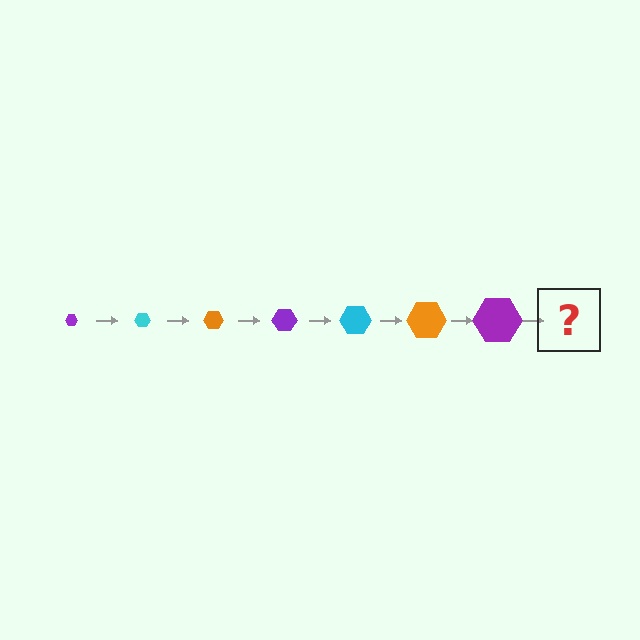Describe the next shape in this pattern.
It should be a cyan hexagon, larger than the previous one.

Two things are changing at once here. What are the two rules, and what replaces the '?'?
The two rules are that the hexagon grows larger each step and the color cycles through purple, cyan, and orange. The '?' should be a cyan hexagon, larger than the previous one.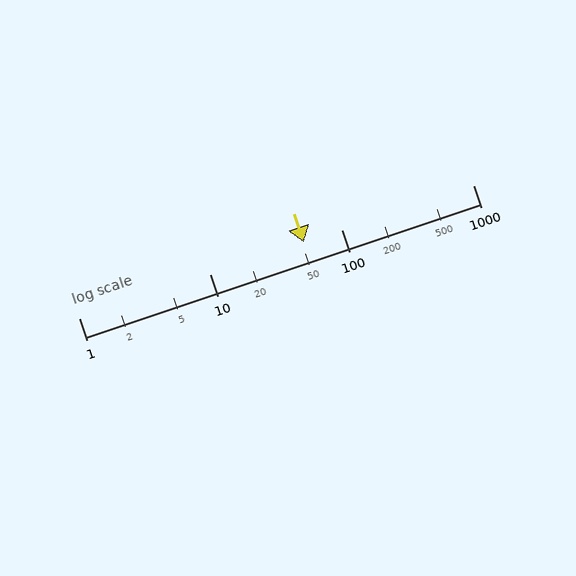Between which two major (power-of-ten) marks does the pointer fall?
The pointer is between 10 and 100.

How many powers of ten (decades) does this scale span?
The scale spans 3 decades, from 1 to 1000.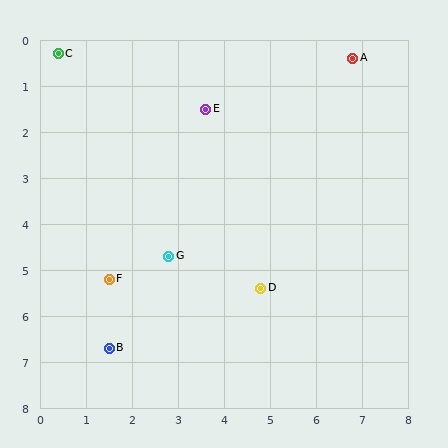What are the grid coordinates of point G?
Point G is at approximately (2.8, 4.7).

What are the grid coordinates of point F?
Point F is at approximately (1.5, 5.2).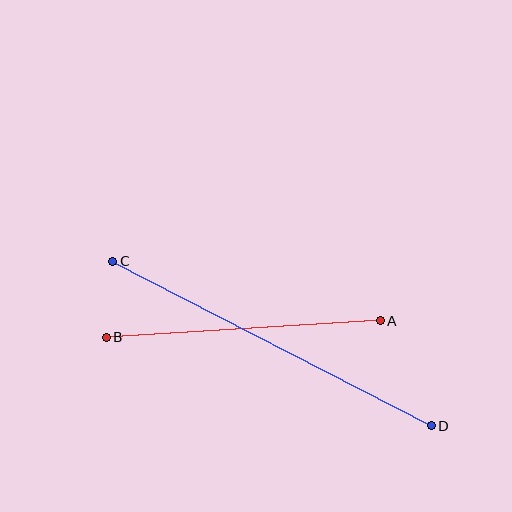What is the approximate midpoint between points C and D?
The midpoint is at approximately (272, 343) pixels.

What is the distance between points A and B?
The distance is approximately 274 pixels.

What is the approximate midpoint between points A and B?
The midpoint is at approximately (243, 329) pixels.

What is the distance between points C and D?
The distance is approximately 359 pixels.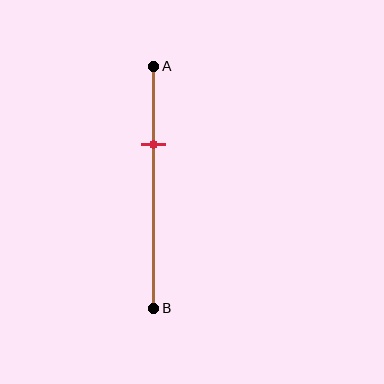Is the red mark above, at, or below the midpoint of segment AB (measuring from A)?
The red mark is above the midpoint of segment AB.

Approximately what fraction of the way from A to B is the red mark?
The red mark is approximately 30% of the way from A to B.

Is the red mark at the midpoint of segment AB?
No, the mark is at about 30% from A, not at the 50% midpoint.